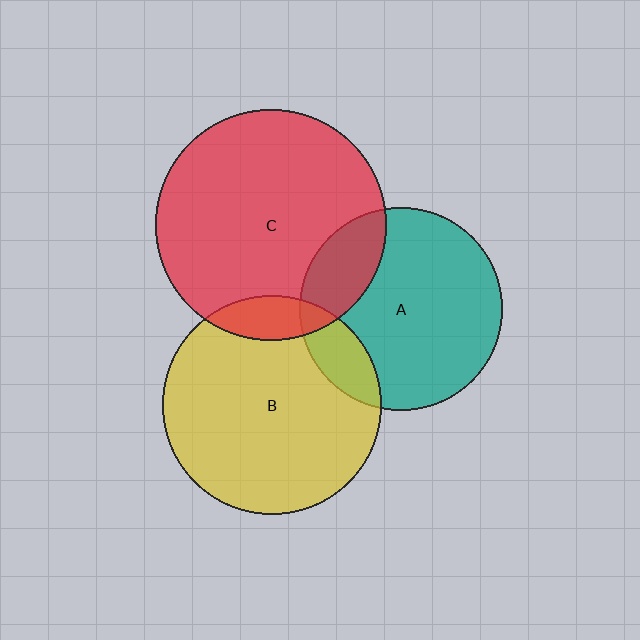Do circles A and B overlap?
Yes.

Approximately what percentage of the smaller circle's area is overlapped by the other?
Approximately 15%.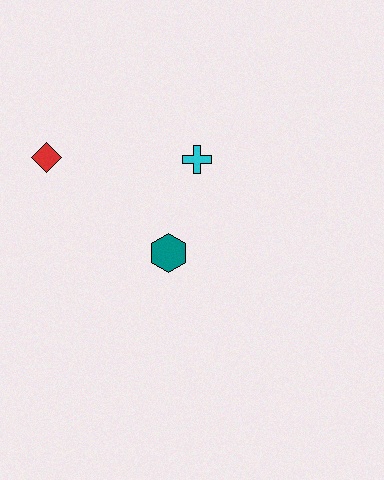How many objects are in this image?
There are 3 objects.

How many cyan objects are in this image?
There is 1 cyan object.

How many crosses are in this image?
There is 1 cross.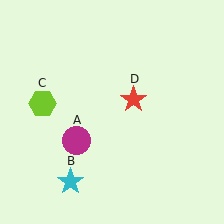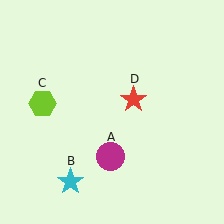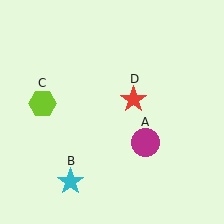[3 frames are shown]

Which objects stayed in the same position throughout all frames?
Cyan star (object B) and lime hexagon (object C) and red star (object D) remained stationary.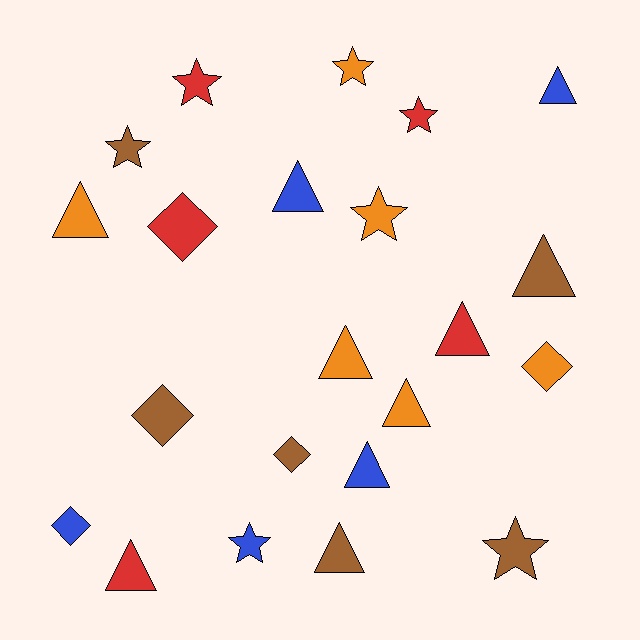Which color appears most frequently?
Orange, with 6 objects.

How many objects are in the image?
There are 22 objects.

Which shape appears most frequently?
Triangle, with 10 objects.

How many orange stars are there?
There are 2 orange stars.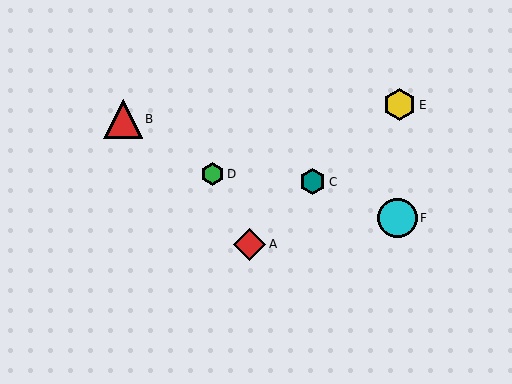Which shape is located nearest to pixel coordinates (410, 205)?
The cyan circle (labeled F) at (397, 218) is nearest to that location.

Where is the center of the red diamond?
The center of the red diamond is at (250, 244).